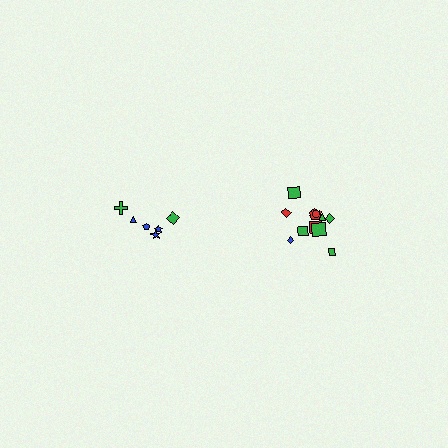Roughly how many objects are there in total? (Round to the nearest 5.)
Roughly 20 objects in total.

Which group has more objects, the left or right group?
The right group.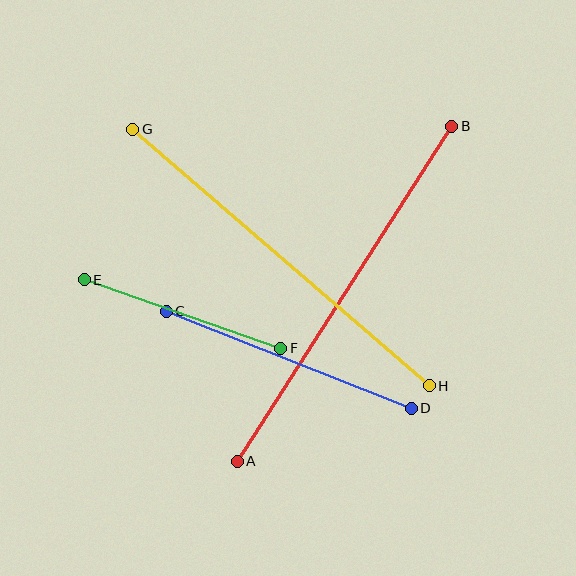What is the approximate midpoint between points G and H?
The midpoint is at approximately (281, 257) pixels.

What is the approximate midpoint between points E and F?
The midpoint is at approximately (182, 314) pixels.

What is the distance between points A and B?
The distance is approximately 398 pixels.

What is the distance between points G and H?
The distance is approximately 392 pixels.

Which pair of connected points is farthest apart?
Points A and B are farthest apart.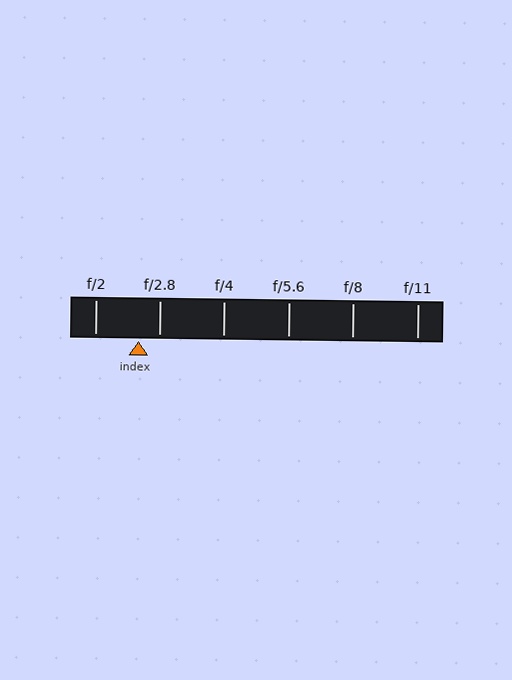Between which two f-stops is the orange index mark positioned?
The index mark is between f/2 and f/2.8.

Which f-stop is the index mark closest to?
The index mark is closest to f/2.8.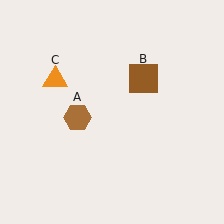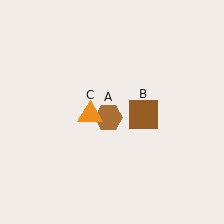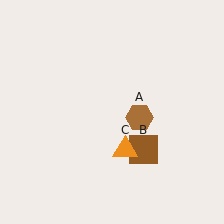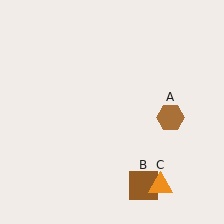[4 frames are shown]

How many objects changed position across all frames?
3 objects changed position: brown hexagon (object A), brown square (object B), orange triangle (object C).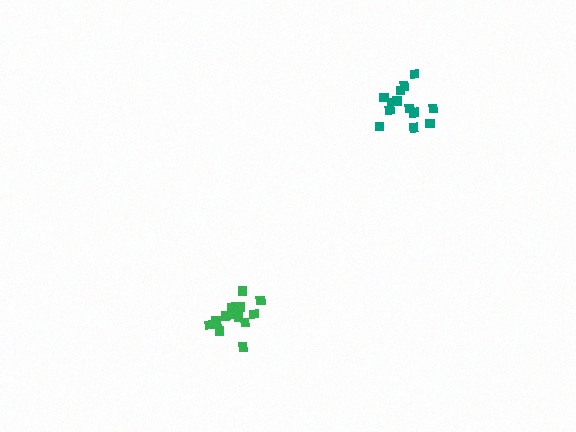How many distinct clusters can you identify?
There are 2 distinct clusters.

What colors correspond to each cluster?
The clusters are colored: green, teal.